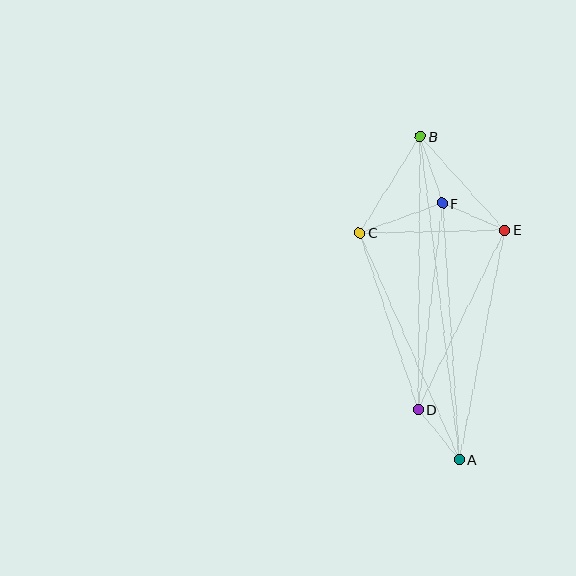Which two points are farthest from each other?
Points A and B are farthest from each other.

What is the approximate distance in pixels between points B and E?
The distance between B and E is approximately 127 pixels.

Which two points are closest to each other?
Points A and D are closest to each other.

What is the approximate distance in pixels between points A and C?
The distance between A and C is approximately 248 pixels.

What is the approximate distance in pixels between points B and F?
The distance between B and F is approximately 71 pixels.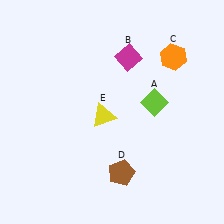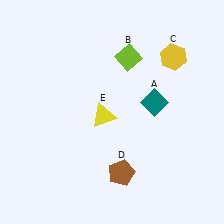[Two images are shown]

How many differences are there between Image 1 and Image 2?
There are 3 differences between the two images.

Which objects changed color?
A changed from lime to teal. B changed from magenta to lime. C changed from orange to yellow.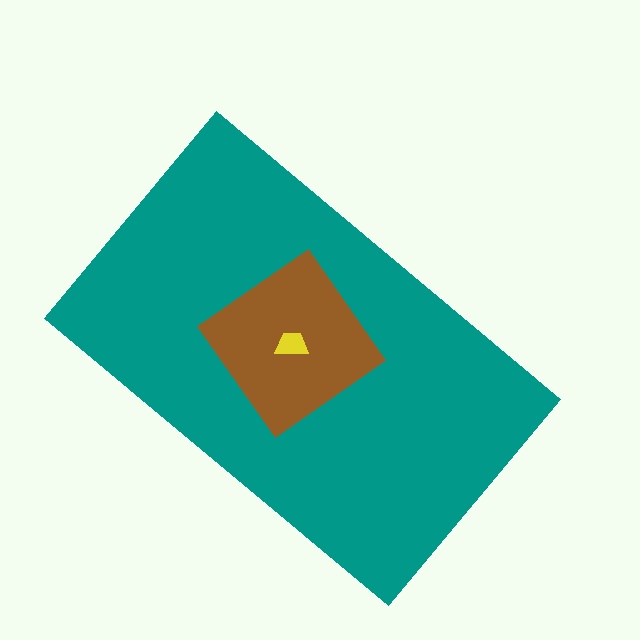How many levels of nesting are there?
3.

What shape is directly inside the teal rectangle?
The brown diamond.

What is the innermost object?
The yellow trapezoid.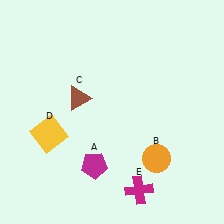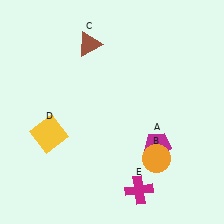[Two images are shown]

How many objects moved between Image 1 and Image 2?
2 objects moved between the two images.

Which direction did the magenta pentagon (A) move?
The magenta pentagon (A) moved right.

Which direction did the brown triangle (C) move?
The brown triangle (C) moved up.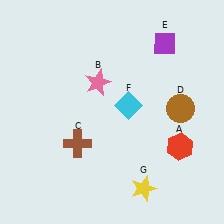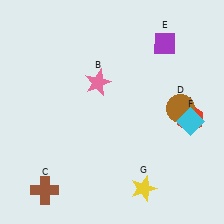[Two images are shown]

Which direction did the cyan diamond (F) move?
The cyan diamond (F) moved right.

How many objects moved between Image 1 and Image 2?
3 objects moved between the two images.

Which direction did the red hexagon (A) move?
The red hexagon (A) moved up.